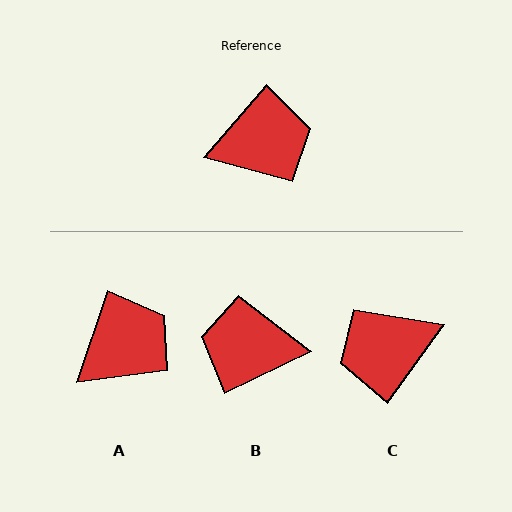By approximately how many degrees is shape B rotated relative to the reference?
Approximately 157 degrees counter-clockwise.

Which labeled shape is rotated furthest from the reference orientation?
C, about 175 degrees away.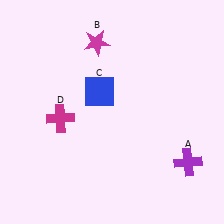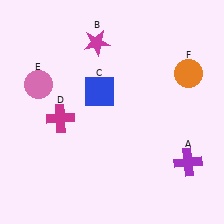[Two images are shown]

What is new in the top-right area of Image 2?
An orange circle (F) was added in the top-right area of Image 2.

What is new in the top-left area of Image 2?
A pink circle (E) was added in the top-left area of Image 2.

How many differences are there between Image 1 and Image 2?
There are 2 differences between the two images.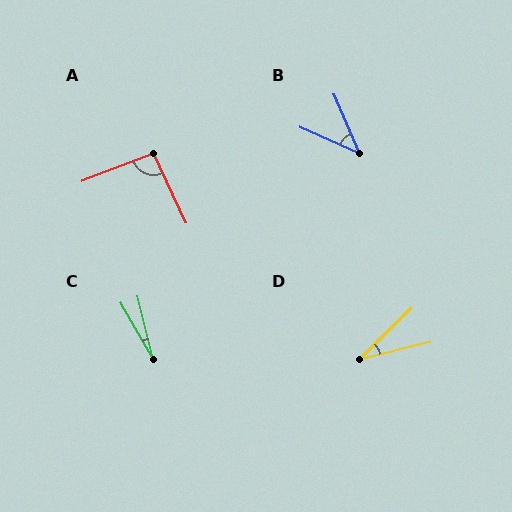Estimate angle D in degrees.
Approximately 31 degrees.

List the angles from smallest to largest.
C (16°), D (31°), B (43°), A (94°).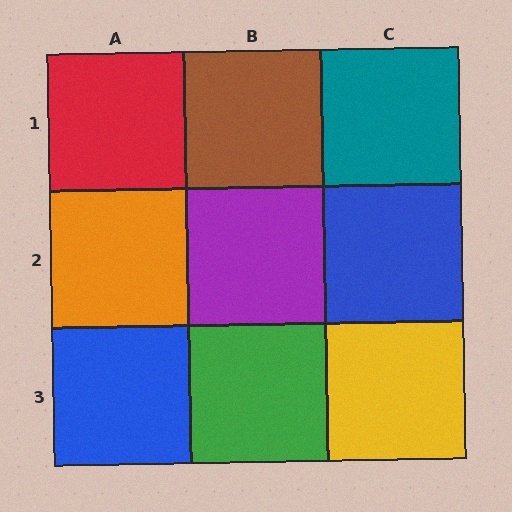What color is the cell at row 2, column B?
Purple.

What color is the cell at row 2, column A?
Orange.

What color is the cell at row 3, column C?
Yellow.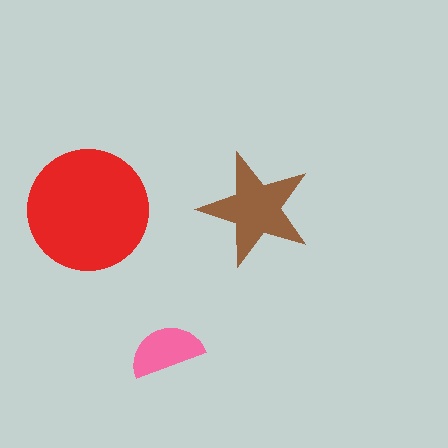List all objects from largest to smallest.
The red circle, the brown star, the pink semicircle.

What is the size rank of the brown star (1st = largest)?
2nd.